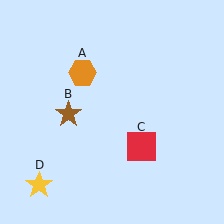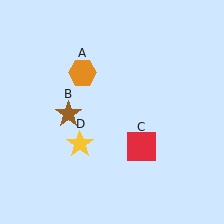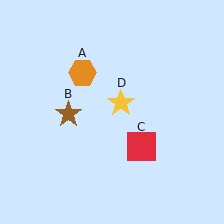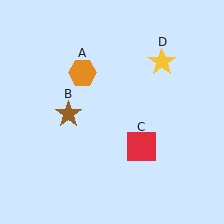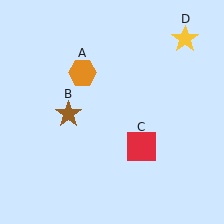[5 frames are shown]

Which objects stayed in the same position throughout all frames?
Orange hexagon (object A) and brown star (object B) and red square (object C) remained stationary.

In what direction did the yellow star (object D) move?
The yellow star (object D) moved up and to the right.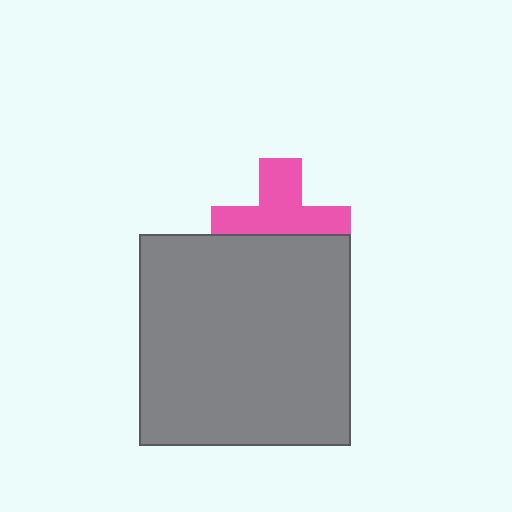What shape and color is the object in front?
The object in front is a gray square.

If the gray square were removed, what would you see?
You would see the complete pink cross.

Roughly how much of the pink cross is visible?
About half of it is visible (roughly 58%).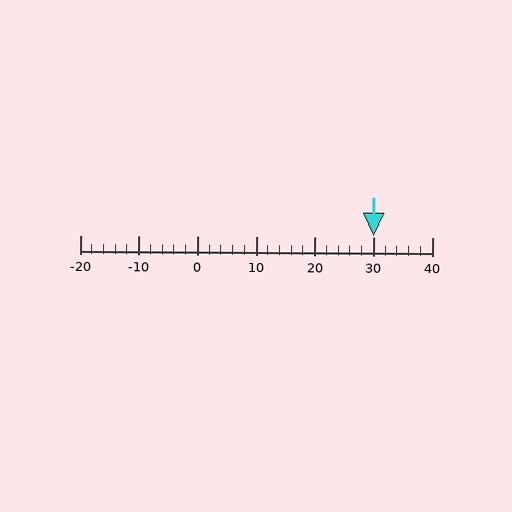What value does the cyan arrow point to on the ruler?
The cyan arrow points to approximately 30.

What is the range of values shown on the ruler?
The ruler shows values from -20 to 40.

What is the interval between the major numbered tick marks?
The major tick marks are spaced 10 units apart.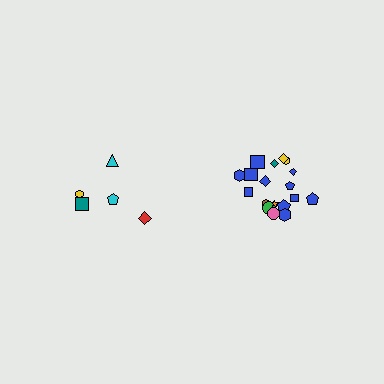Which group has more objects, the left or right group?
The right group.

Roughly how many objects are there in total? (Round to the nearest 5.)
Roughly 25 objects in total.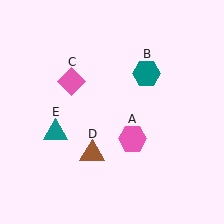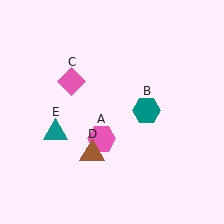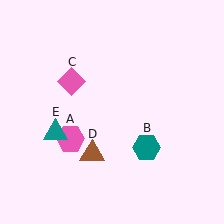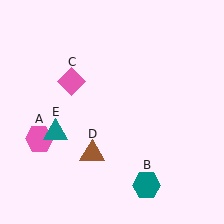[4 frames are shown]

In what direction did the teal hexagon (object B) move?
The teal hexagon (object B) moved down.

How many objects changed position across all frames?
2 objects changed position: pink hexagon (object A), teal hexagon (object B).